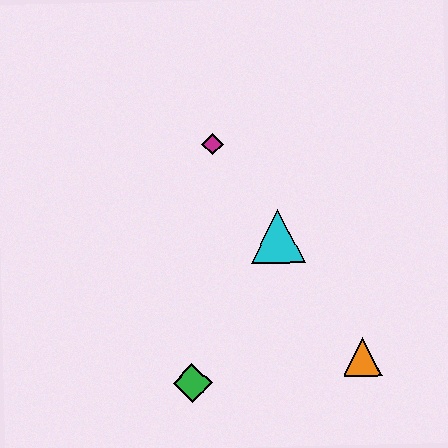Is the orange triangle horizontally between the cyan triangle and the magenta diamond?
No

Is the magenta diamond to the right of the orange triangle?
No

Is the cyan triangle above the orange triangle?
Yes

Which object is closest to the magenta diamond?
The cyan triangle is closest to the magenta diamond.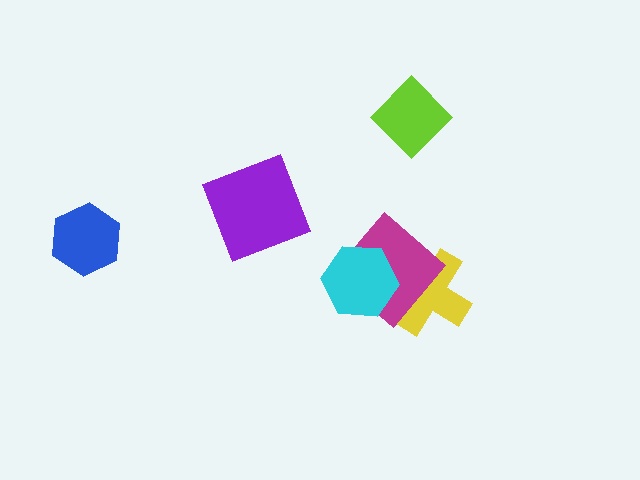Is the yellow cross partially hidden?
Yes, it is partially covered by another shape.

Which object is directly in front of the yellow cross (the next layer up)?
The magenta diamond is directly in front of the yellow cross.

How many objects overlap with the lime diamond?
0 objects overlap with the lime diamond.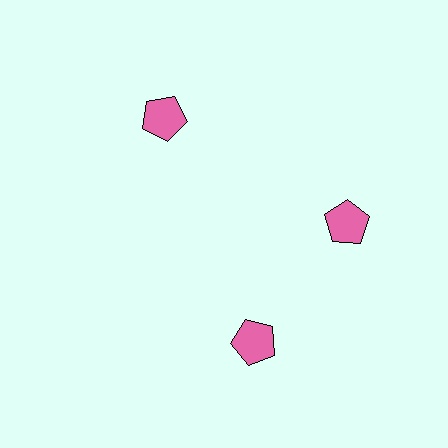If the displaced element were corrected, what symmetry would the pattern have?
It would have 3-fold rotational symmetry — the pattern would map onto itself every 120 degrees.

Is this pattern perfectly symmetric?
No. The 3 pink pentagons are arranged in a ring, but one element near the 7 o'clock position is rotated out of alignment along the ring, breaking the 3-fold rotational symmetry.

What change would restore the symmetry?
The symmetry would be restored by rotating it back into even spacing with its neighbors so that all 3 pentagons sit at equal angles and equal distance from the center.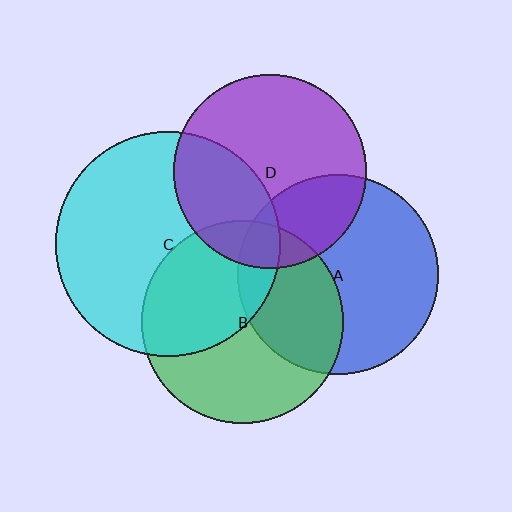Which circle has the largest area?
Circle C (cyan).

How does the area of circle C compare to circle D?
Approximately 1.3 times.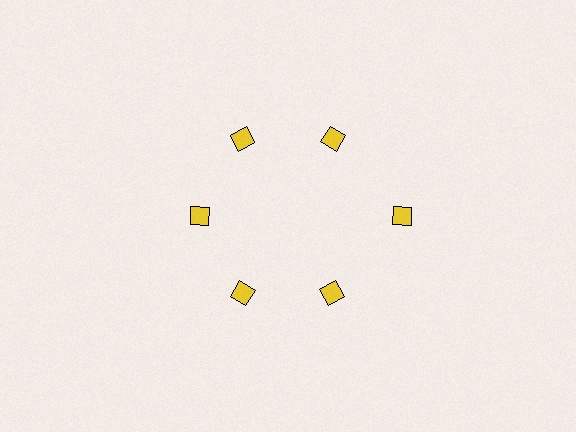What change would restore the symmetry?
The symmetry would be restored by moving it inward, back onto the ring so that all 6 diamonds sit at equal angles and equal distance from the center.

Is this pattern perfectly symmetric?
No. The 6 yellow diamonds are arranged in a ring, but one element near the 3 o'clock position is pushed outward from the center, breaking the 6-fold rotational symmetry.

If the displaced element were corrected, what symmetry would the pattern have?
It would have 6-fold rotational symmetry — the pattern would map onto itself every 60 degrees.